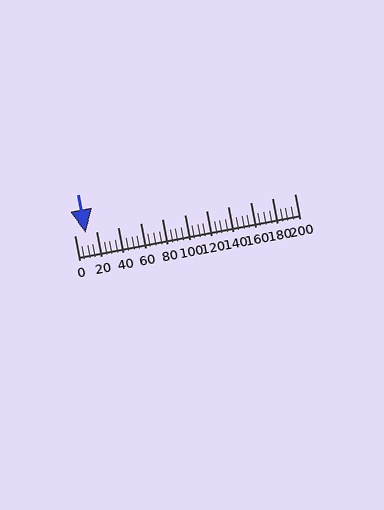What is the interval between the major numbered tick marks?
The major tick marks are spaced 20 units apart.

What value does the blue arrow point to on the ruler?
The blue arrow points to approximately 10.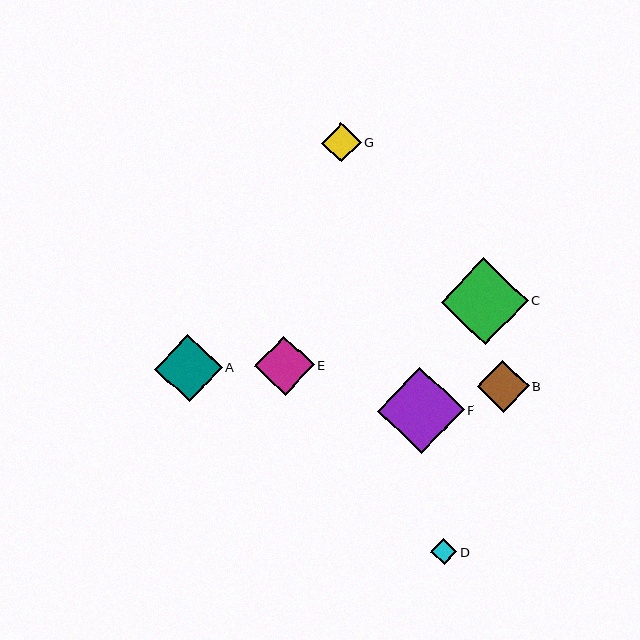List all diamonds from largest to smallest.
From largest to smallest: C, F, A, E, B, G, D.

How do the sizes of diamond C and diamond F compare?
Diamond C and diamond F are approximately the same size.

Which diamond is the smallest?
Diamond D is the smallest with a size of approximately 26 pixels.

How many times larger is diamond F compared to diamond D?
Diamond F is approximately 3.3 times the size of diamond D.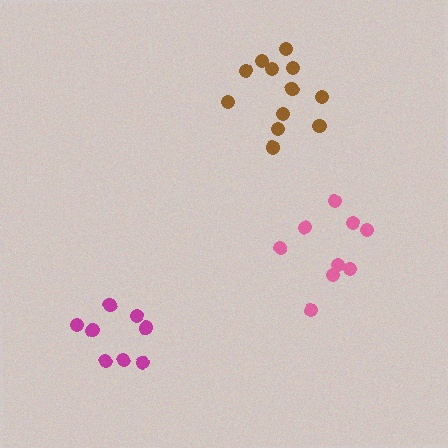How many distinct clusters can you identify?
There are 3 distinct clusters.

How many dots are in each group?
Group 1: 9 dots, Group 2: 8 dots, Group 3: 12 dots (29 total).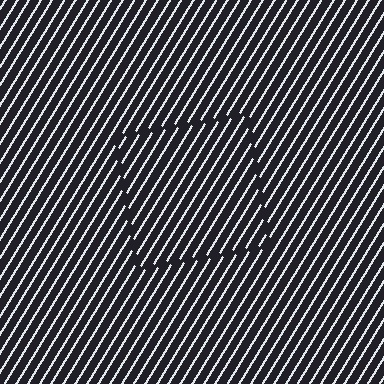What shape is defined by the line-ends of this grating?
An illusory square. The interior of the shape contains the same grating, shifted by half a period — the contour is defined by the phase discontinuity where line-ends from the inner and outer gratings abut.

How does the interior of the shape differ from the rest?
The interior of the shape contains the same grating, shifted by half a period — the contour is defined by the phase discontinuity where line-ends from the inner and outer gratings abut.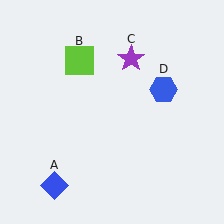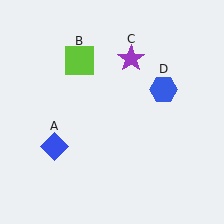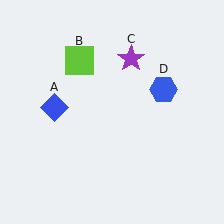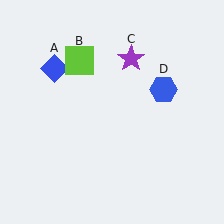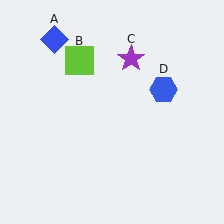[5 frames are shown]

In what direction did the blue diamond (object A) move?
The blue diamond (object A) moved up.